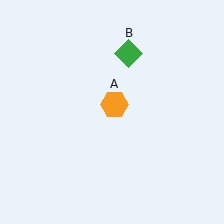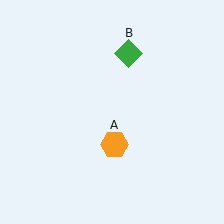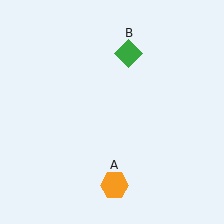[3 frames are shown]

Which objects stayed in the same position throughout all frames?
Green diamond (object B) remained stationary.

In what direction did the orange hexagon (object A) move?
The orange hexagon (object A) moved down.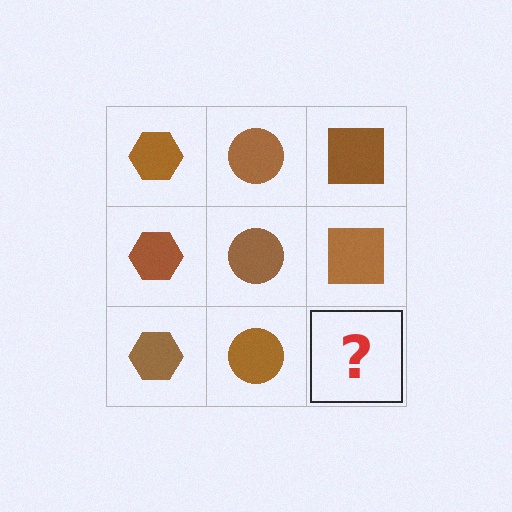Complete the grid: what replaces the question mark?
The question mark should be replaced with a brown square.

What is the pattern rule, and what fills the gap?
The rule is that each column has a consistent shape. The gap should be filled with a brown square.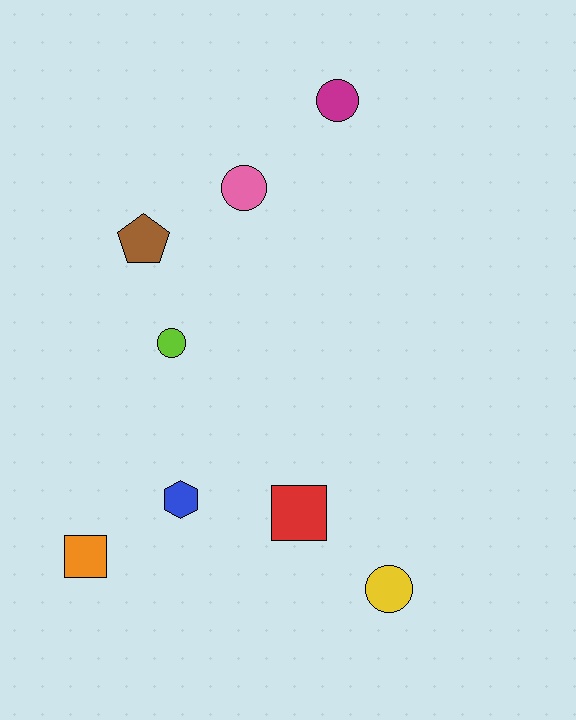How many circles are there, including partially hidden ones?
There are 4 circles.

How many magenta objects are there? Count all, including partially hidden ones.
There is 1 magenta object.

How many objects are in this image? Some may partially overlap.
There are 8 objects.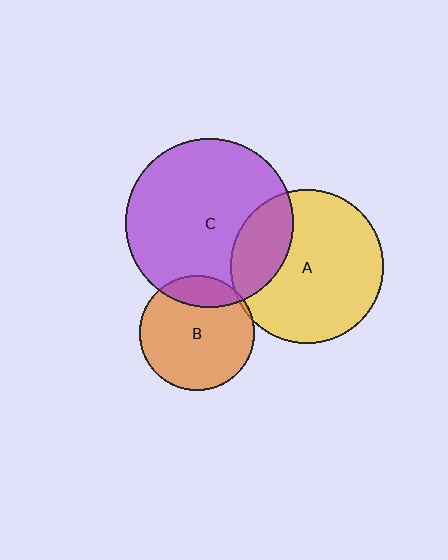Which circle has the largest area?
Circle C (purple).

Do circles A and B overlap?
Yes.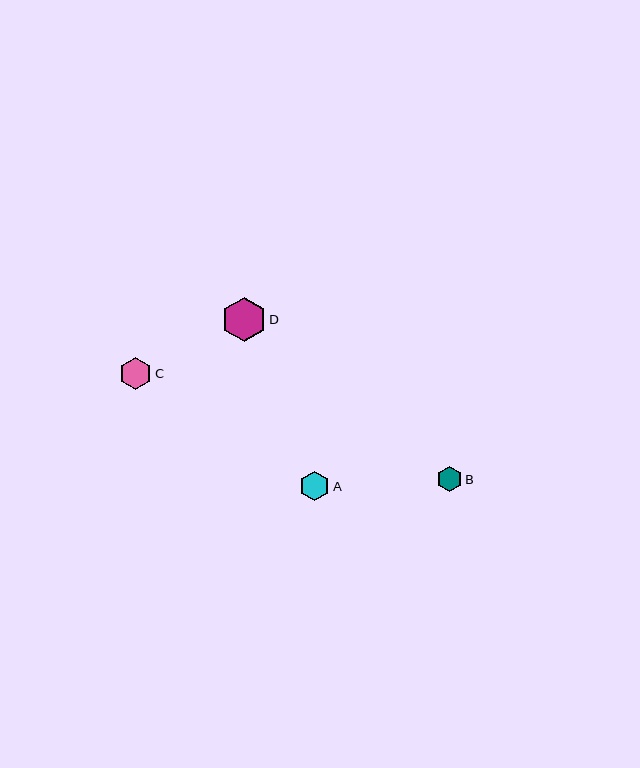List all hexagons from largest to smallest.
From largest to smallest: D, C, A, B.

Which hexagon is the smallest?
Hexagon B is the smallest with a size of approximately 25 pixels.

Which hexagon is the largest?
Hexagon D is the largest with a size of approximately 44 pixels.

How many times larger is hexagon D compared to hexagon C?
Hexagon D is approximately 1.4 times the size of hexagon C.